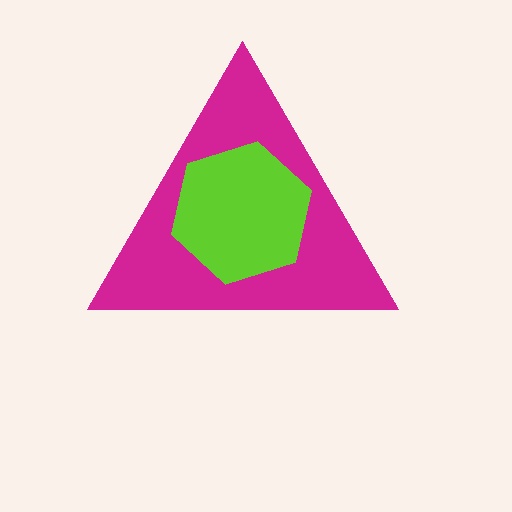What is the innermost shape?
The lime hexagon.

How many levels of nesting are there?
2.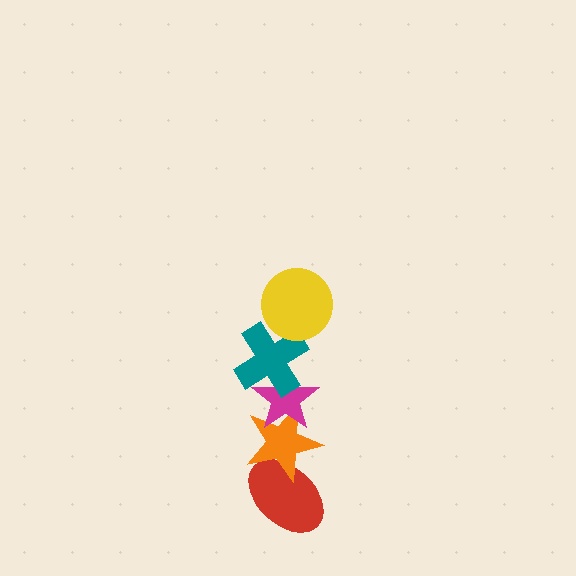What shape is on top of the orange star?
The magenta star is on top of the orange star.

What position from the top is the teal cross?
The teal cross is 2nd from the top.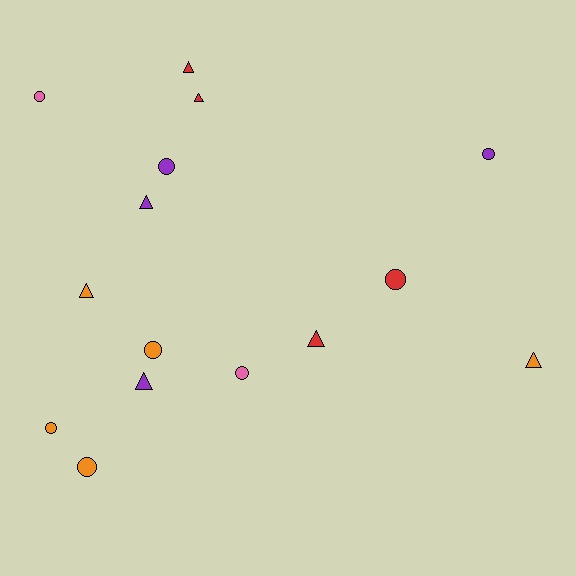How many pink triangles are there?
There are no pink triangles.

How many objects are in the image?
There are 15 objects.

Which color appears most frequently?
Orange, with 5 objects.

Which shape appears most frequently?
Circle, with 8 objects.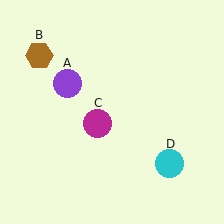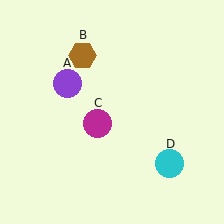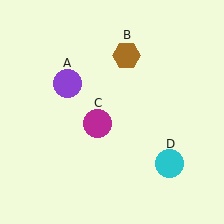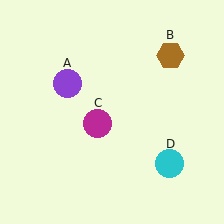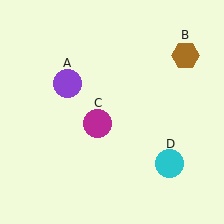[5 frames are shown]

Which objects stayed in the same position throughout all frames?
Purple circle (object A) and magenta circle (object C) and cyan circle (object D) remained stationary.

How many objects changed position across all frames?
1 object changed position: brown hexagon (object B).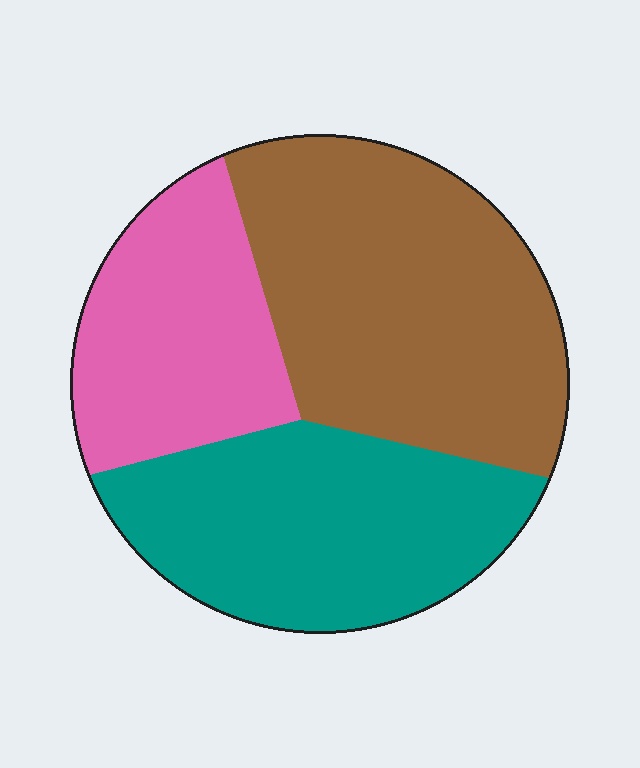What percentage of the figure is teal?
Teal takes up between a quarter and a half of the figure.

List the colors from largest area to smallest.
From largest to smallest: brown, teal, pink.